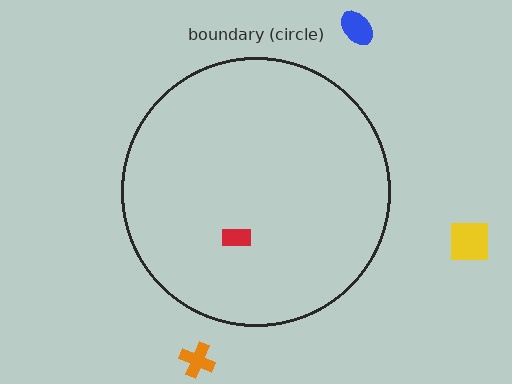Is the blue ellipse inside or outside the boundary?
Outside.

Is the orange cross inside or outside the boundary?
Outside.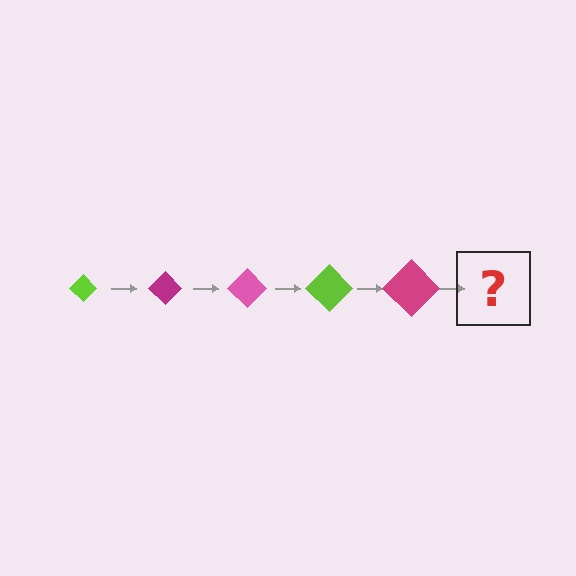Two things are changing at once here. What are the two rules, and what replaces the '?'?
The two rules are that the diamond grows larger each step and the color cycles through lime, magenta, and pink. The '?' should be a pink diamond, larger than the previous one.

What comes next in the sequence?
The next element should be a pink diamond, larger than the previous one.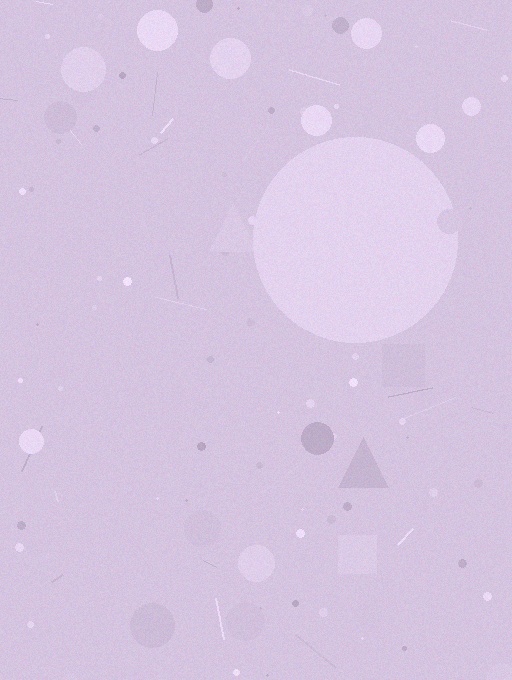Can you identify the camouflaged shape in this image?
The camouflaged shape is a circle.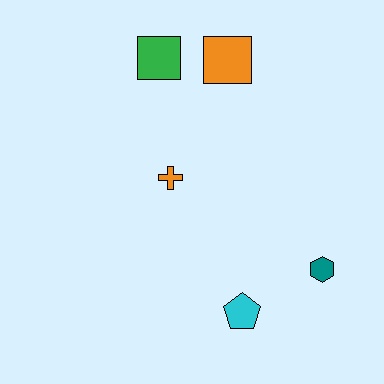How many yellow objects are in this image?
There are no yellow objects.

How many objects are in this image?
There are 5 objects.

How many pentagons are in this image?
There is 1 pentagon.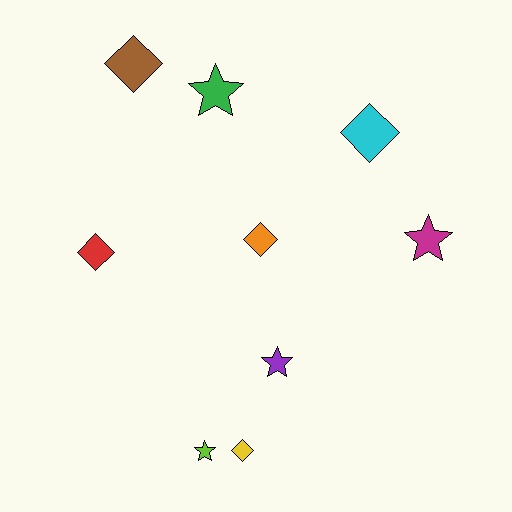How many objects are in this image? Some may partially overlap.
There are 9 objects.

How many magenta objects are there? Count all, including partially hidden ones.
There is 1 magenta object.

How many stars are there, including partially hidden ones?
There are 4 stars.